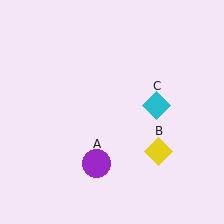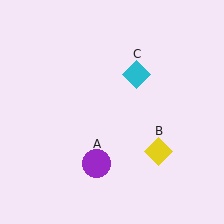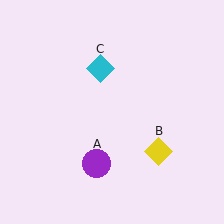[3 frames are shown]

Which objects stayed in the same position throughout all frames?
Purple circle (object A) and yellow diamond (object B) remained stationary.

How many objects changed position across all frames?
1 object changed position: cyan diamond (object C).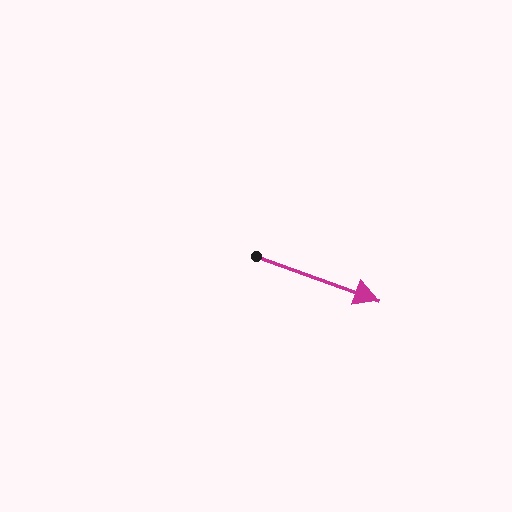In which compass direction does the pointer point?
East.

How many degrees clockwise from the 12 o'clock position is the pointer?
Approximately 110 degrees.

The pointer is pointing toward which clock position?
Roughly 4 o'clock.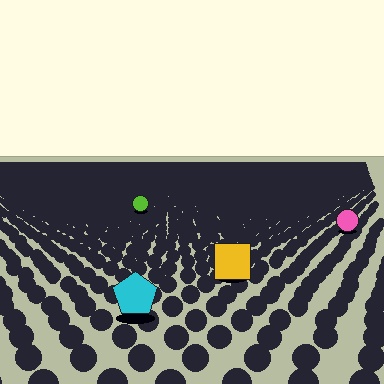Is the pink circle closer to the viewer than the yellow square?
No. The yellow square is closer — you can tell from the texture gradient: the ground texture is coarser near it.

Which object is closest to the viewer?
The cyan pentagon is closest. The texture marks near it are larger and more spread out.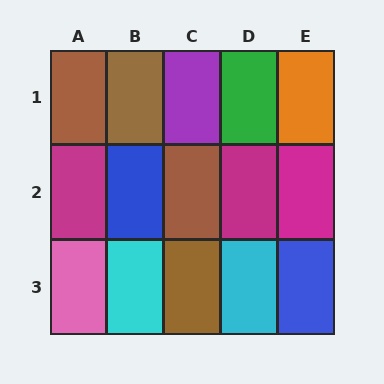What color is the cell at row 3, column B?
Cyan.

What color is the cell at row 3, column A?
Pink.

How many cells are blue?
2 cells are blue.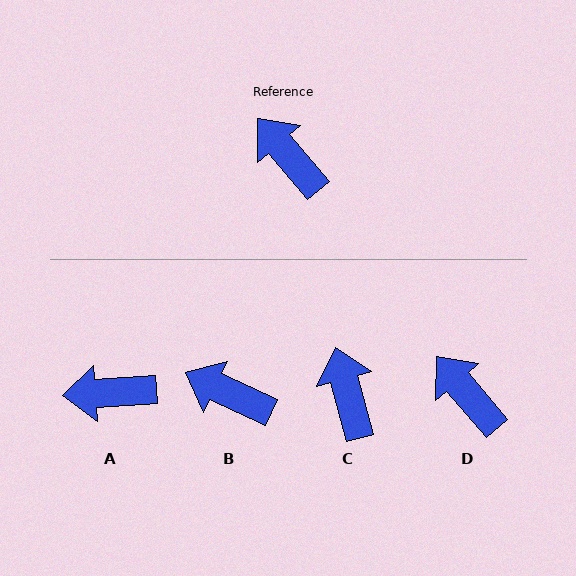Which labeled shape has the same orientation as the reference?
D.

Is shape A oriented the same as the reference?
No, it is off by about 53 degrees.